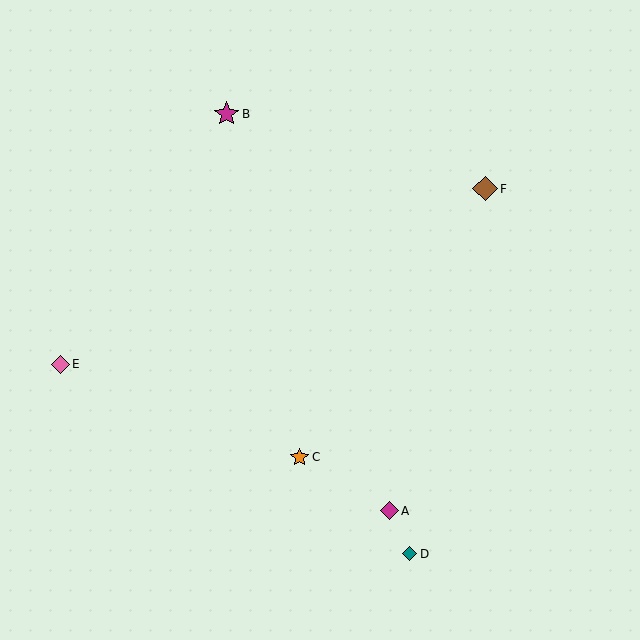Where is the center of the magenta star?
The center of the magenta star is at (226, 114).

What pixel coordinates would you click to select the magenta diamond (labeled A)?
Click at (389, 511) to select the magenta diamond A.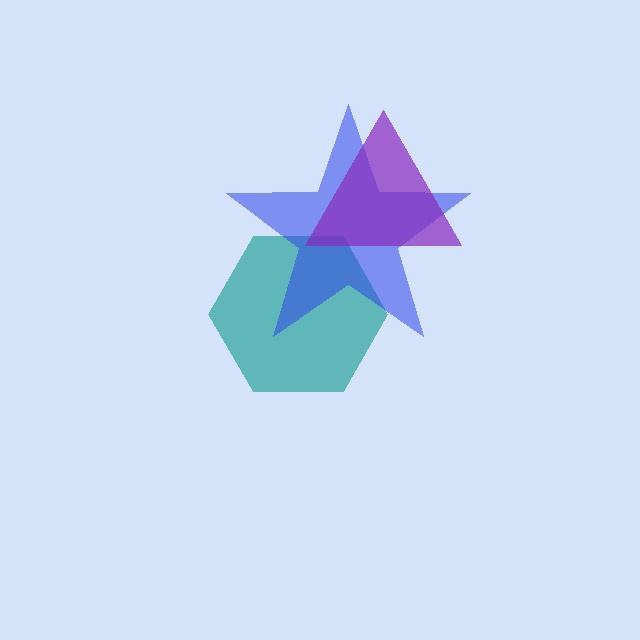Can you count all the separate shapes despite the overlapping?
Yes, there are 3 separate shapes.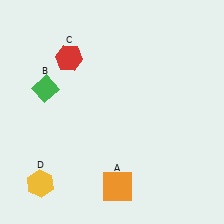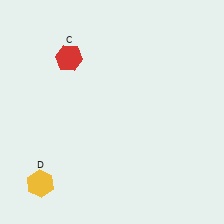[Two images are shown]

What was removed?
The orange square (A), the green diamond (B) were removed in Image 2.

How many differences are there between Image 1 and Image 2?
There are 2 differences between the two images.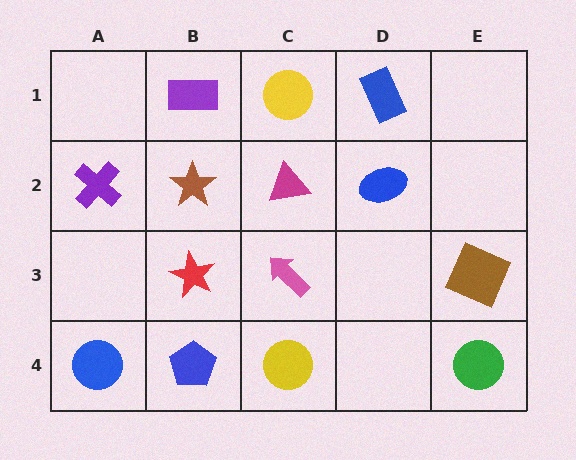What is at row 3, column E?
A brown square.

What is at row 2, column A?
A purple cross.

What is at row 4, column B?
A blue pentagon.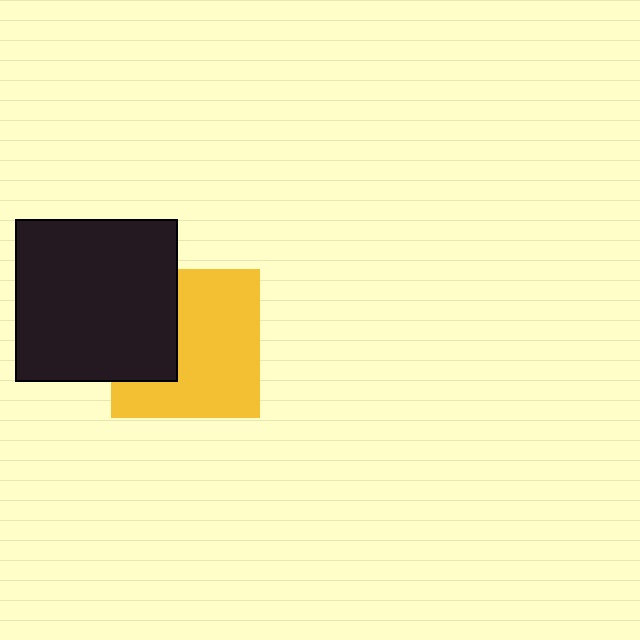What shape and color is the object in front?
The object in front is a black square.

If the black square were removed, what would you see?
You would see the complete yellow square.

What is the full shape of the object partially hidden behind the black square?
The partially hidden object is a yellow square.